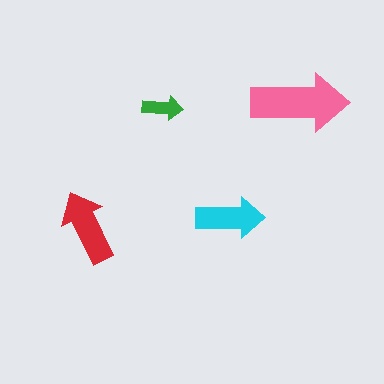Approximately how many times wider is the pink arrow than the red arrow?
About 1.5 times wider.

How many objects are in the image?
There are 4 objects in the image.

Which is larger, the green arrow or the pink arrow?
The pink one.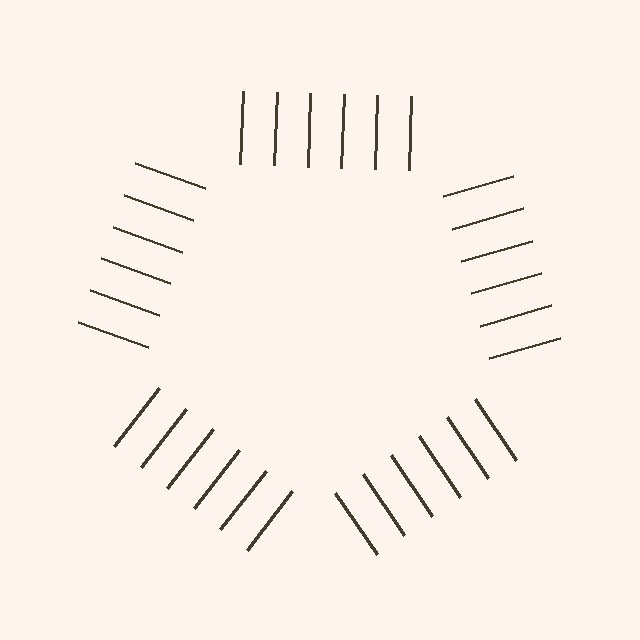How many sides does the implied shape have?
5 sides — the line-ends trace a pentagon.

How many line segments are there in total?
30 — 6 along each of the 5 edges.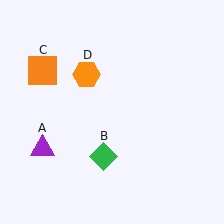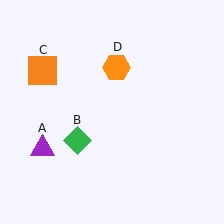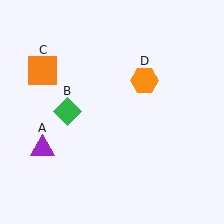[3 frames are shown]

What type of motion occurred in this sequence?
The green diamond (object B), orange hexagon (object D) rotated clockwise around the center of the scene.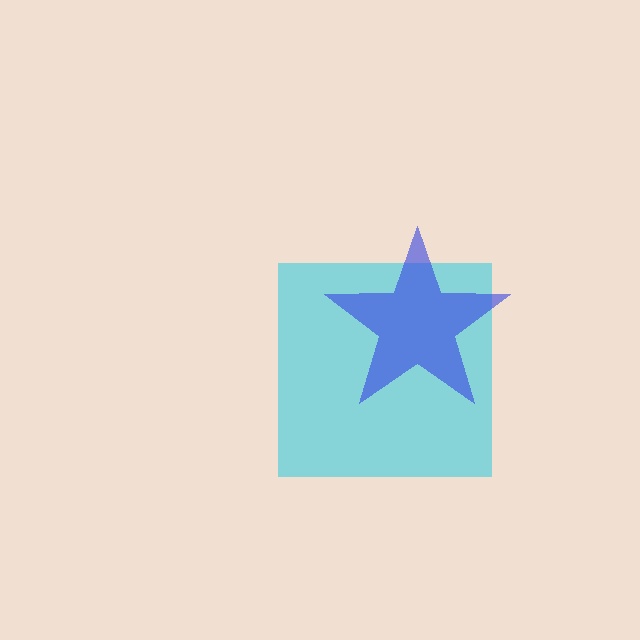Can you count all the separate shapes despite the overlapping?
Yes, there are 2 separate shapes.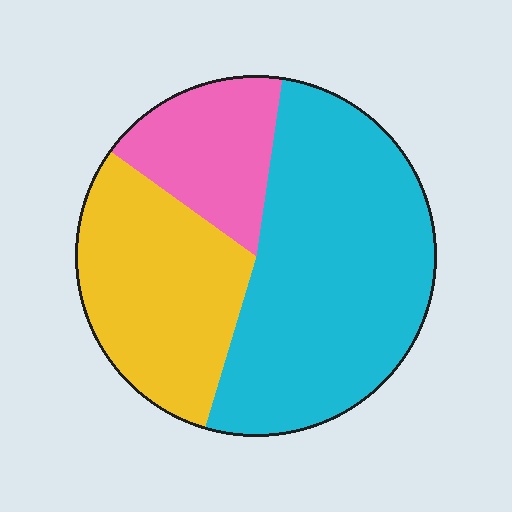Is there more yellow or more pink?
Yellow.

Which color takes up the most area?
Cyan, at roughly 50%.